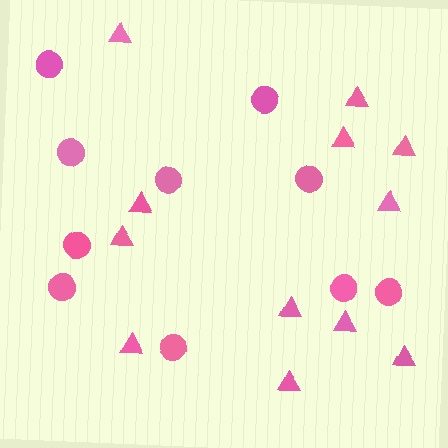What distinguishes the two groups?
There are 2 groups: one group of circles (10) and one group of triangles (12).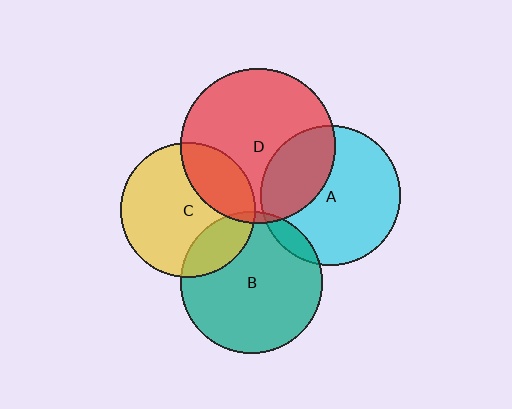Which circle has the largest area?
Circle D (red).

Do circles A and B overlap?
Yes.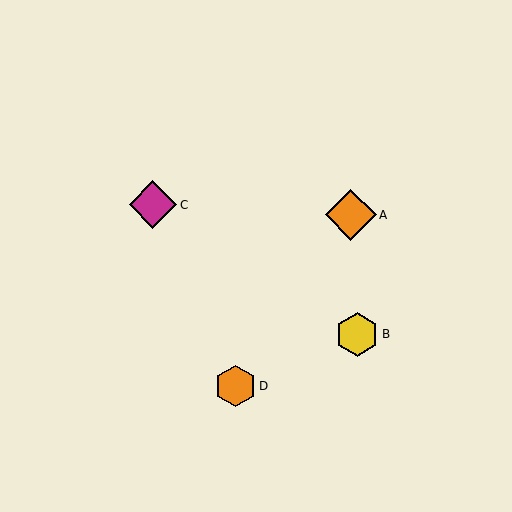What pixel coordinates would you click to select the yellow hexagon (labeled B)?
Click at (357, 334) to select the yellow hexagon B.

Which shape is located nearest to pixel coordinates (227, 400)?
The orange hexagon (labeled D) at (236, 386) is nearest to that location.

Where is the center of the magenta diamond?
The center of the magenta diamond is at (153, 205).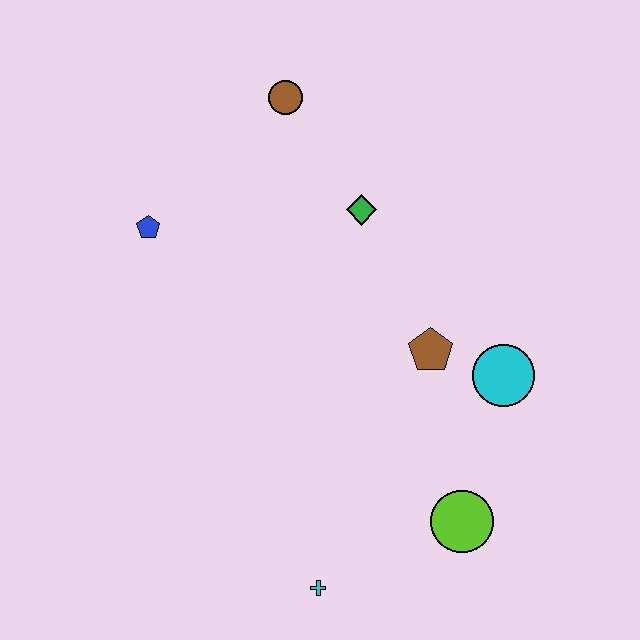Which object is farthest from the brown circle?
The cyan cross is farthest from the brown circle.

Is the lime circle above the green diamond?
No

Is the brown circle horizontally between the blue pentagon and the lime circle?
Yes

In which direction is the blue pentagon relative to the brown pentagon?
The blue pentagon is to the left of the brown pentagon.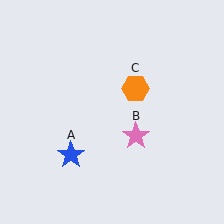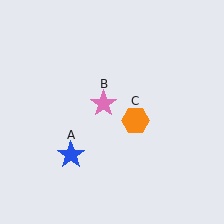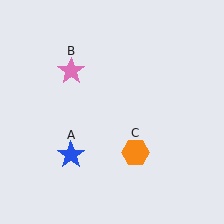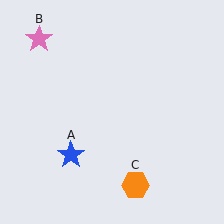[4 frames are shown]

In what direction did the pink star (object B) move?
The pink star (object B) moved up and to the left.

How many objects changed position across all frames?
2 objects changed position: pink star (object B), orange hexagon (object C).